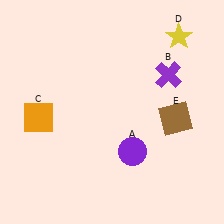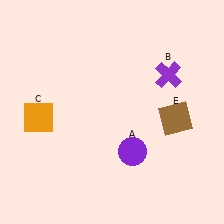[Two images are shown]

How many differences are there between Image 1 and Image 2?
There is 1 difference between the two images.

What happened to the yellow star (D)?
The yellow star (D) was removed in Image 2. It was in the top-right area of Image 1.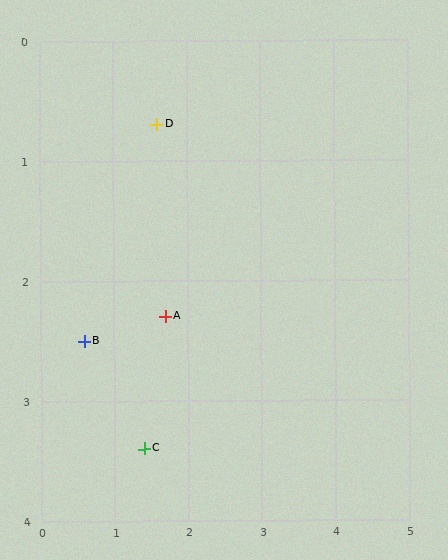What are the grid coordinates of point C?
Point C is at approximately (1.4, 3.4).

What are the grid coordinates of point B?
Point B is at approximately (0.6, 2.5).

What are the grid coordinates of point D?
Point D is at approximately (1.6, 0.7).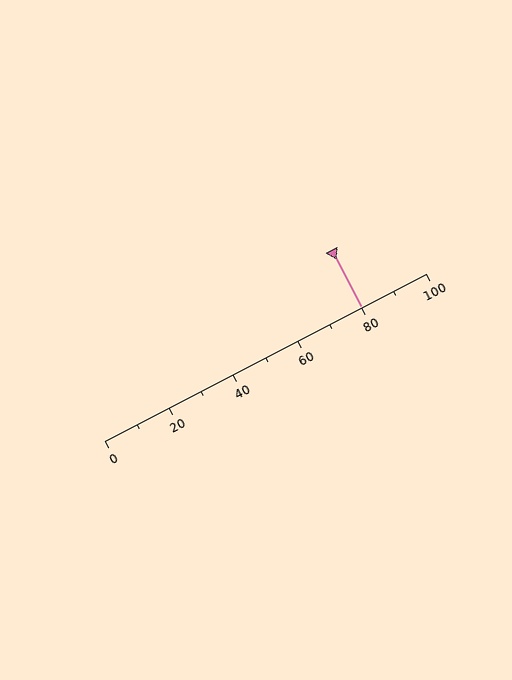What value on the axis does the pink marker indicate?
The marker indicates approximately 80.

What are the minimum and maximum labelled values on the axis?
The axis runs from 0 to 100.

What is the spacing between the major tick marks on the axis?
The major ticks are spaced 20 apart.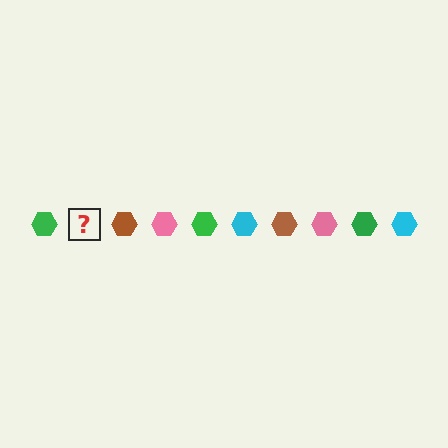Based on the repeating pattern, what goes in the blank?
The blank should be a cyan hexagon.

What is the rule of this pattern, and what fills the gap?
The rule is that the pattern cycles through green, cyan, brown, pink hexagons. The gap should be filled with a cyan hexagon.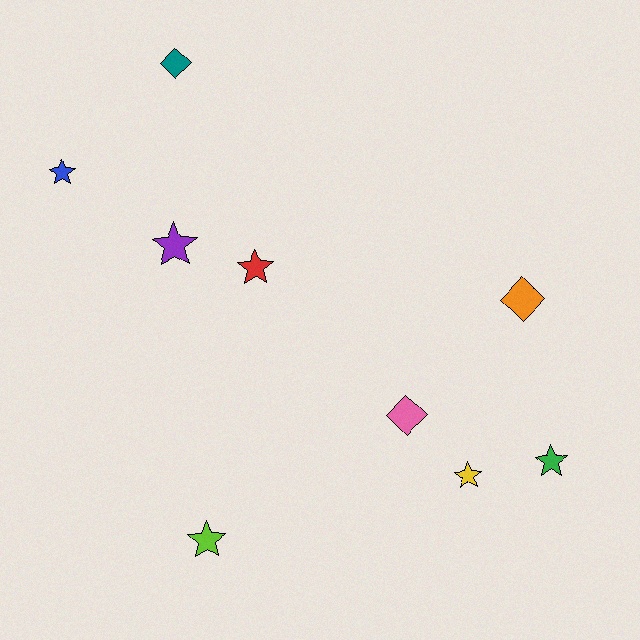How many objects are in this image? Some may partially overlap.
There are 9 objects.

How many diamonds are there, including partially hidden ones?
There are 3 diamonds.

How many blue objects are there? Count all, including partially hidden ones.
There is 1 blue object.